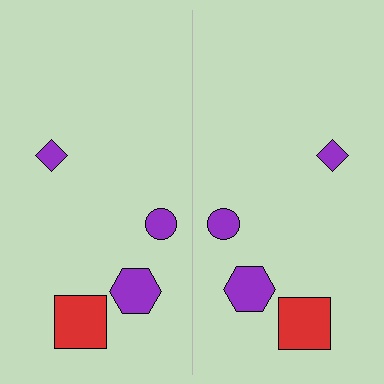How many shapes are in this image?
There are 8 shapes in this image.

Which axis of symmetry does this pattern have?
The pattern has a vertical axis of symmetry running through the center of the image.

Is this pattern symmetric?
Yes, this pattern has bilateral (reflection) symmetry.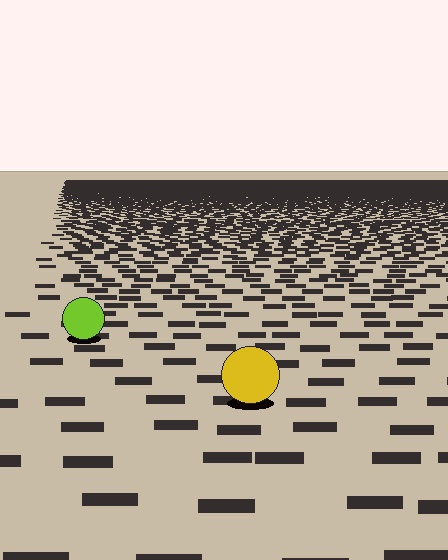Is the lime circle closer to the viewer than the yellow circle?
No. The yellow circle is closer — you can tell from the texture gradient: the ground texture is coarser near it.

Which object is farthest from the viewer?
The lime circle is farthest from the viewer. It appears smaller and the ground texture around it is denser.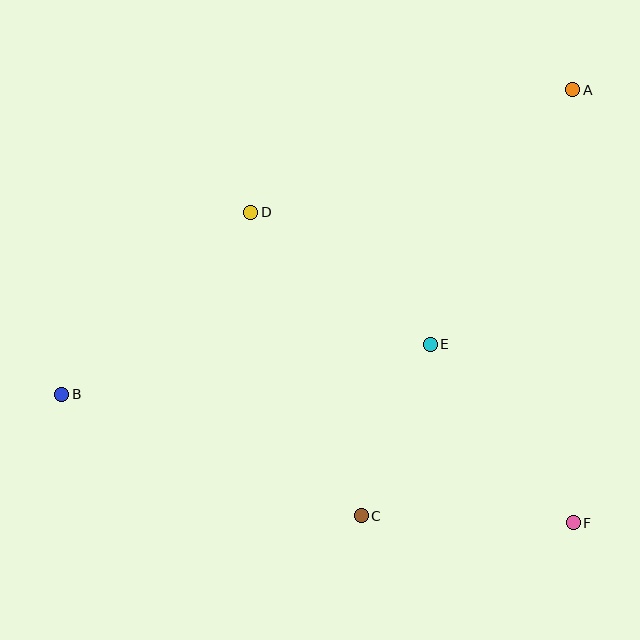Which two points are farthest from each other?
Points A and B are farthest from each other.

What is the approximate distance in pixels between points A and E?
The distance between A and E is approximately 291 pixels.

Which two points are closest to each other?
Points C and E are closest to each other.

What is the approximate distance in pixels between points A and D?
The distance between A and D is approximately 344 pixels.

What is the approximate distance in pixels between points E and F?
The distance between E and F is approximately 229 pixels.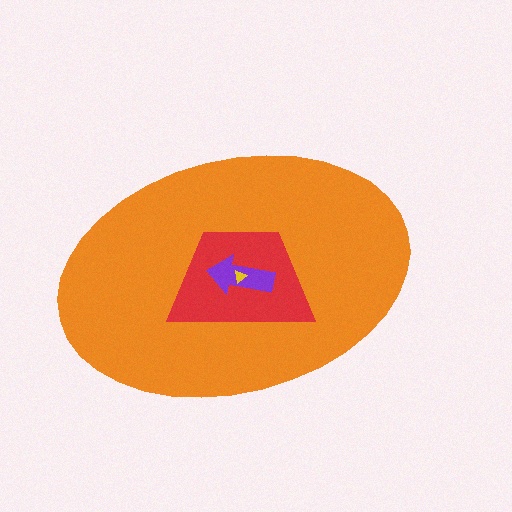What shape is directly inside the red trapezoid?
The purple arrow.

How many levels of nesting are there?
4.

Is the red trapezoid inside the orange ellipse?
Yes.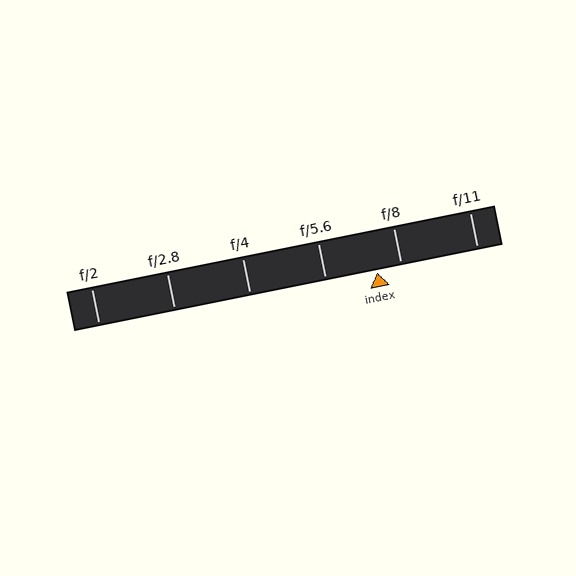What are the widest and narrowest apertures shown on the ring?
The widest aperture shown is f/2 and the narrowest is f/11.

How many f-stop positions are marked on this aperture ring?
There are 6 f-stop positions marked.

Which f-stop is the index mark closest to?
The index mark is closest to f/8.